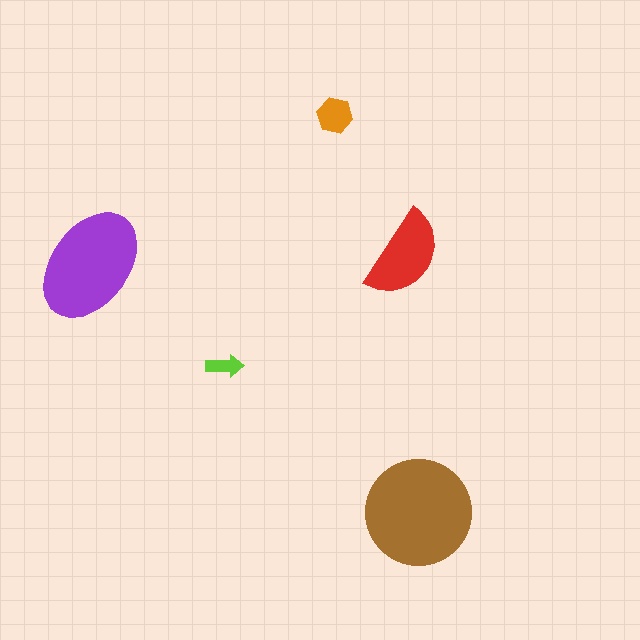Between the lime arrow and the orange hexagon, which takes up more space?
The orange hexagon.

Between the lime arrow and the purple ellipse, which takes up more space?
The purple ellipse.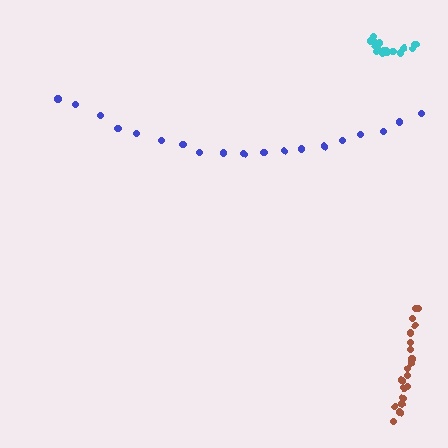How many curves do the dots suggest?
There are 3 distinct paths.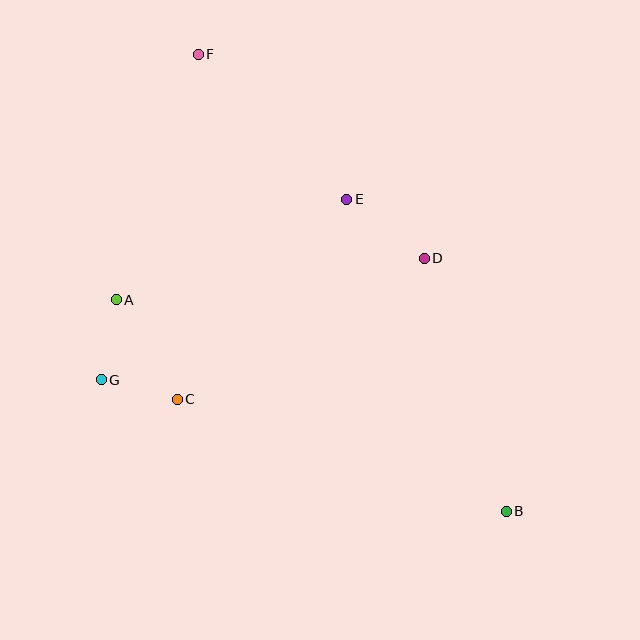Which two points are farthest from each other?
Points B and F are farthest from each other.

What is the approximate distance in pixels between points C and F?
The distance between C and F is approximately 345 pixels.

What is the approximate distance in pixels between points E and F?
The distance between E and F is approximately 207 pixels.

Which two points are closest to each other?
Points C and G are closest to each other.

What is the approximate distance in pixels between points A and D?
The distance between A and D is approximately 311 pixels.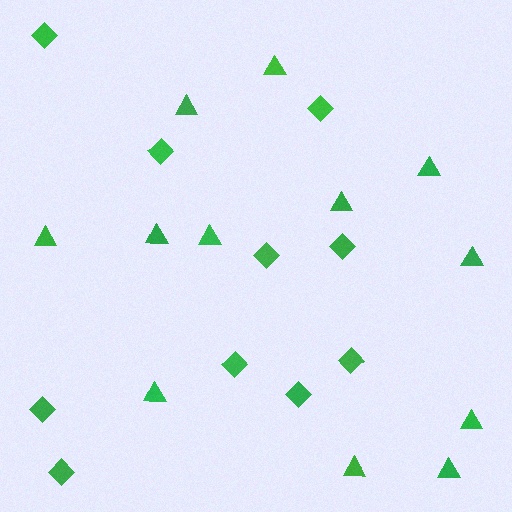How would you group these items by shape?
There are 2 groups: one group of diamonds (10) and one group of triangles (12).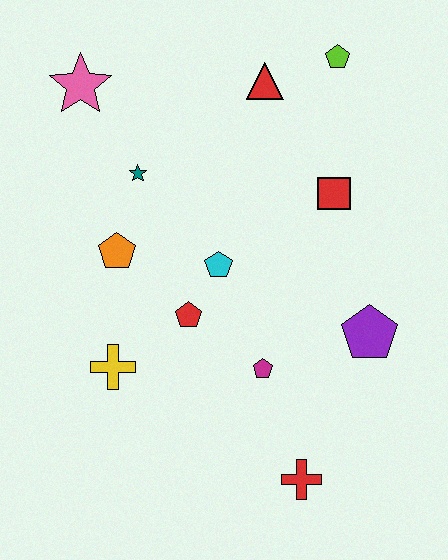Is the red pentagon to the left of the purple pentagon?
Yes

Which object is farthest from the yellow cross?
The lime pentagon is farthest from the yellow cross.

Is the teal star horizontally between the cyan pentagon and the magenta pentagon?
No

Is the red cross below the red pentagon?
Yes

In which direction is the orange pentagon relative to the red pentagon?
The orange pentagon is to the left of the red pentagon.